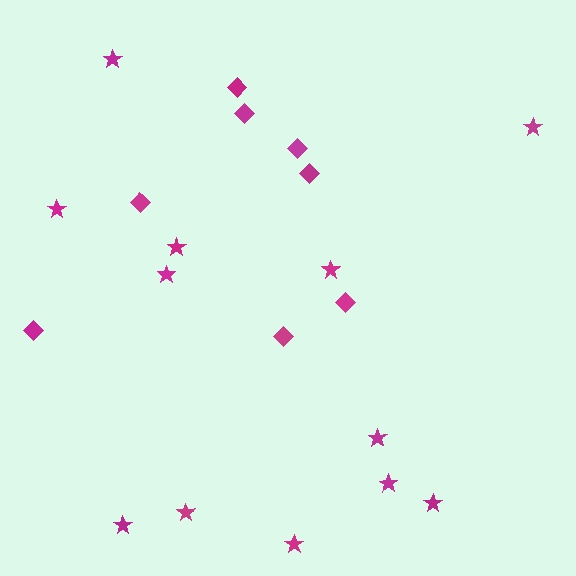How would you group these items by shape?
There are 2 groups: one group of diamonds (8) and one group of stars (12).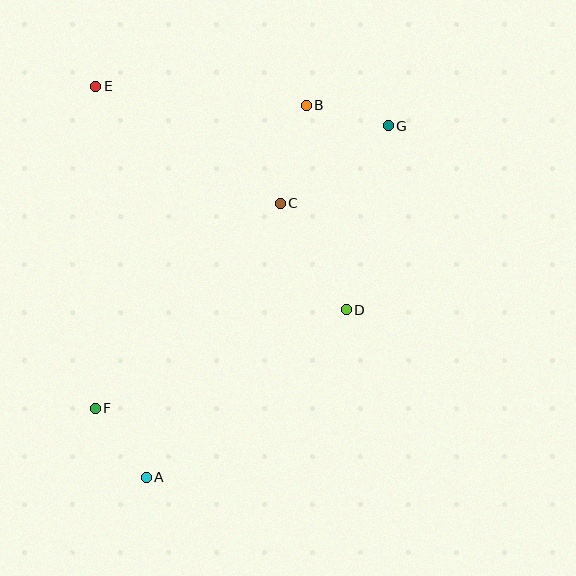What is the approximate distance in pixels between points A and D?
The distance between A and D is approximately 261 pixels.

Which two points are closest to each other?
Points B and G are closest to each other.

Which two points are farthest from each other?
Points A and G are farthest from each other.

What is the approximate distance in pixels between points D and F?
The distance between D and F is approximately 270 pixels.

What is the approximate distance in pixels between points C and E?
The distance between C and E is approximately 218 pixels.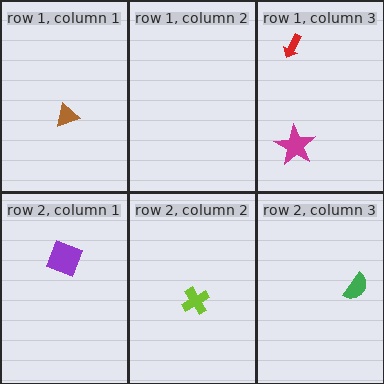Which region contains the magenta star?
The row 1, column 3 region.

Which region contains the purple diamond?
The row 2, column 1 region.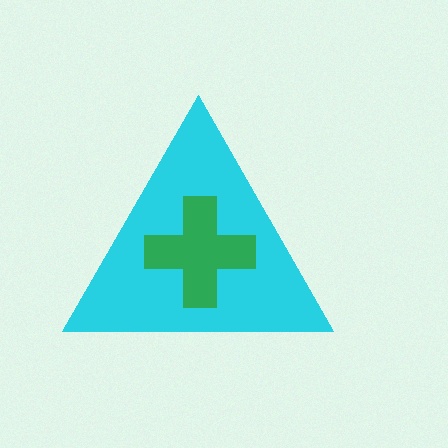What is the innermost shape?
The green cross.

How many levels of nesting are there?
2.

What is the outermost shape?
The cyan triangle.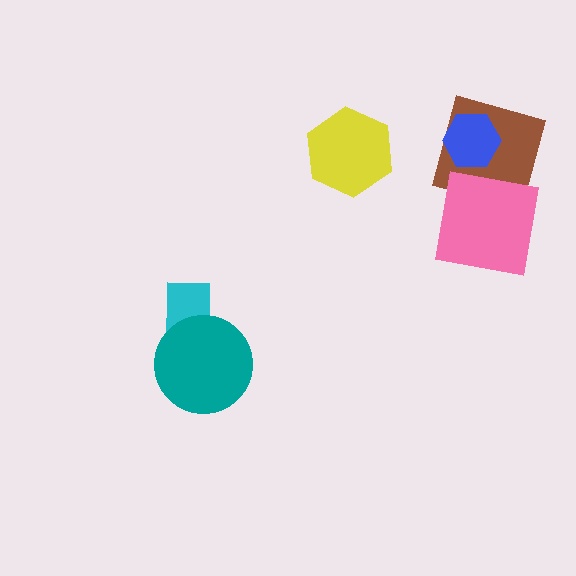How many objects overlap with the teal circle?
1 object overlaps with the teal circle.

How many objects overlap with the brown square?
2 objects overlap with the brown square.